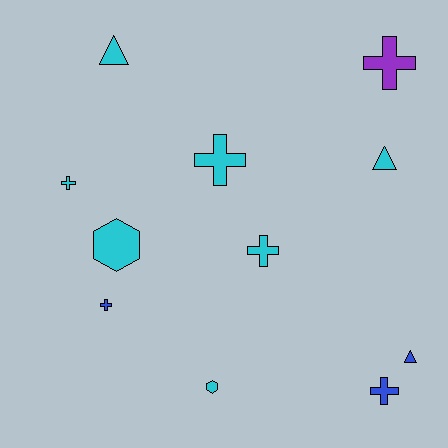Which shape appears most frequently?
Cross, with 6 objects.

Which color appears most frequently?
Cyan, with 7 objects.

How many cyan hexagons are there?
There are 2 cyan hexagons.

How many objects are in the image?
There are 11 objects.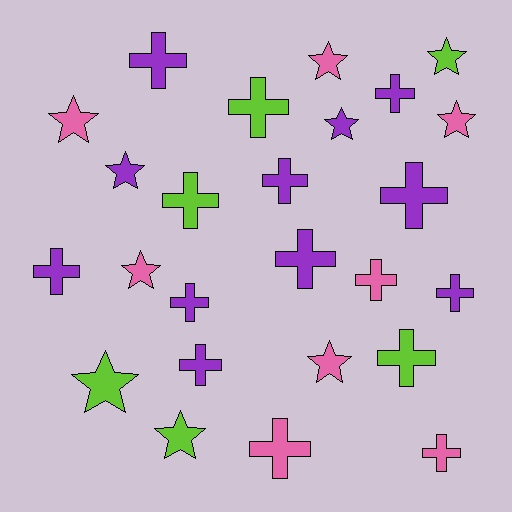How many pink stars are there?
There are 5 pink stars.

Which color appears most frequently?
Purple, with 11 objects.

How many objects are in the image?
There are 25 objects.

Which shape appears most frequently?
Cross, with 15 objects.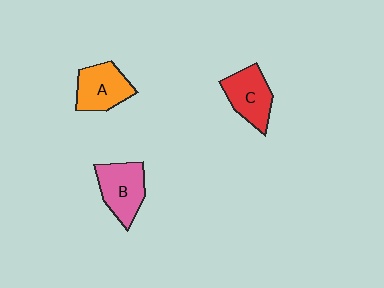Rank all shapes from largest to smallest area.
From largest to smallest: B (pink), A (orange), C (red).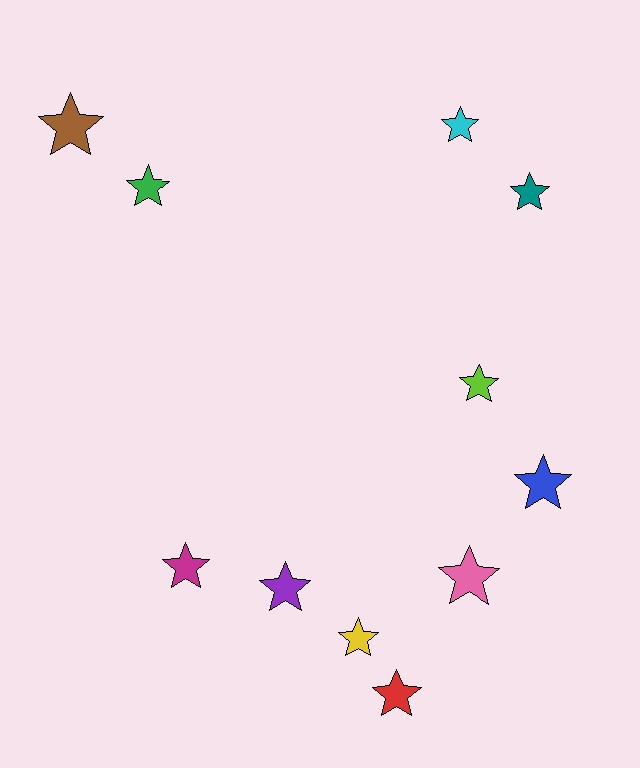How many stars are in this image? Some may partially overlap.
There are 11 stars.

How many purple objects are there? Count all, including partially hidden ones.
There is 1 purple object.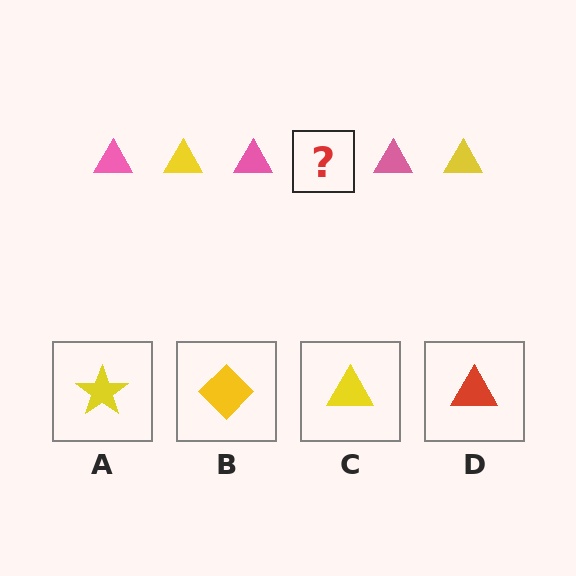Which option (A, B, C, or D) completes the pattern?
C.